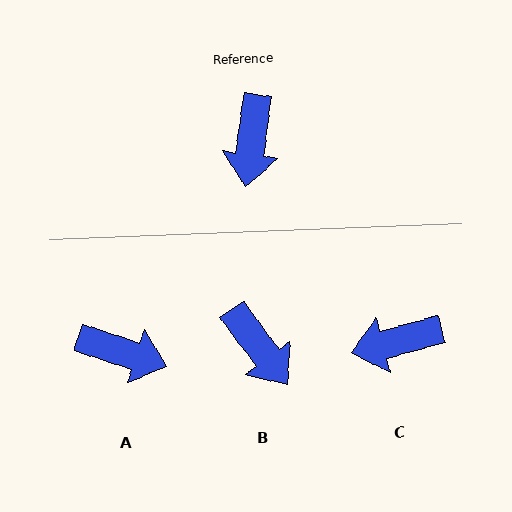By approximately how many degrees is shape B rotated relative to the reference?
Approximately 44 degrees counter-clockwise.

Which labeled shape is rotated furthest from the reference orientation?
A, about 80 degrees away.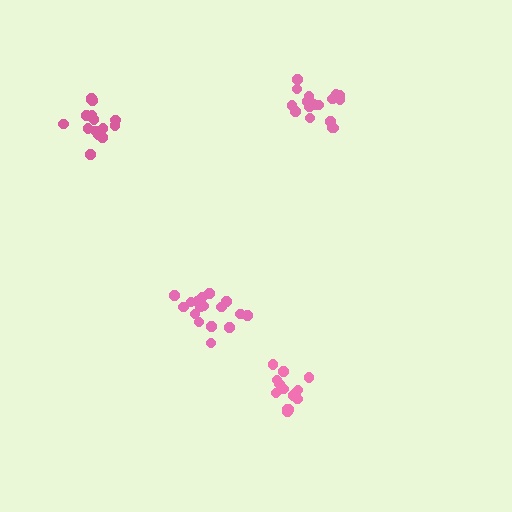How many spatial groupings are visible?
There are 4 spatial groupings.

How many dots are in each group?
Group 1: 17 dots, Group 2: 14 dots, Group 3: 16 dots, Group 4: 17 dots (64 total).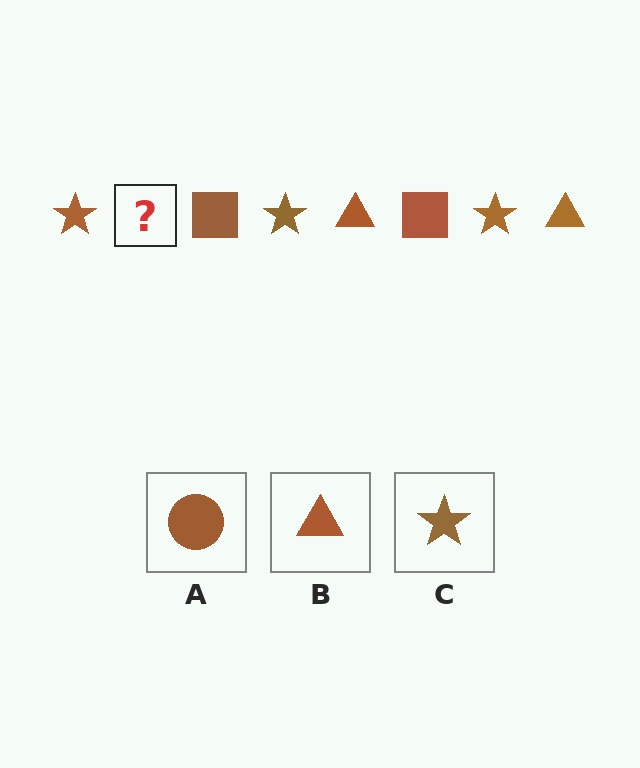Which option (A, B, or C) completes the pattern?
B.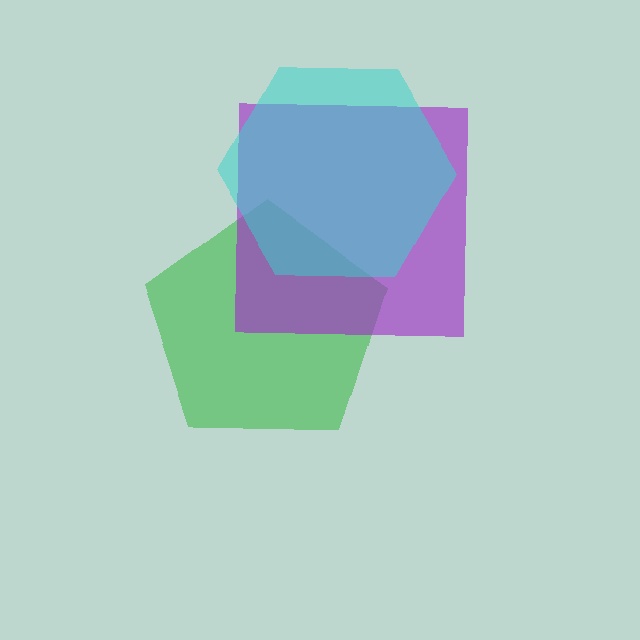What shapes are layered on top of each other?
The layered shapes are: a green pentagon, a purple square, a cyan hexagon.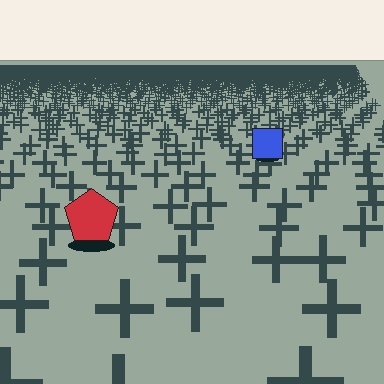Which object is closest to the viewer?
The red pentagon is closest. The texture marks near it are larger and more spread out.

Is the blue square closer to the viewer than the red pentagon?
No. The red pentagon is closer — you can tell from the texture gradient: the ground texture is coarser near it.